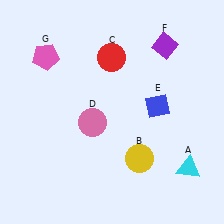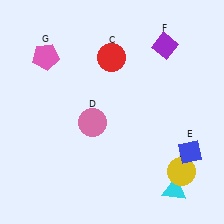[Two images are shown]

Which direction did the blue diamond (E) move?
The blue diamond (E) moved down.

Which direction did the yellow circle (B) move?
The yellow circle (B) moved right.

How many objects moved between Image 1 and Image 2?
3 objects moved between the two images.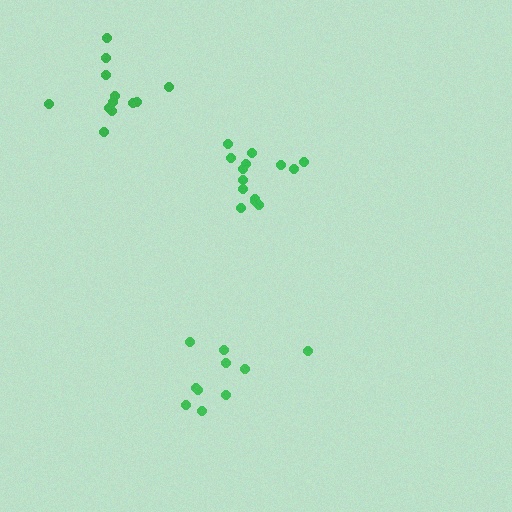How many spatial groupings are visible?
There are 3 spatial groupings.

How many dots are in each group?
Group 1: 14 dots, Group 2: 10 dots, Group 3: 12 dots (36 total).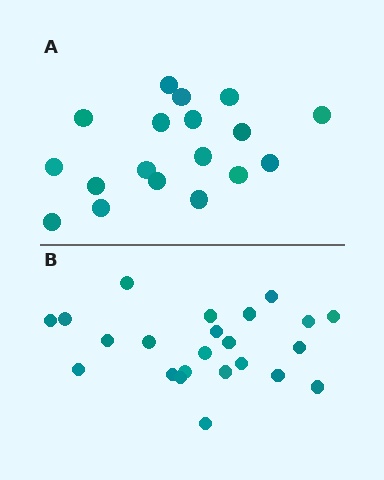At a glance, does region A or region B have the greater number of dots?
Region B (the bottom region) has more dots.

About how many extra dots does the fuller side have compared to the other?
Region B has about 5 more dots than region A.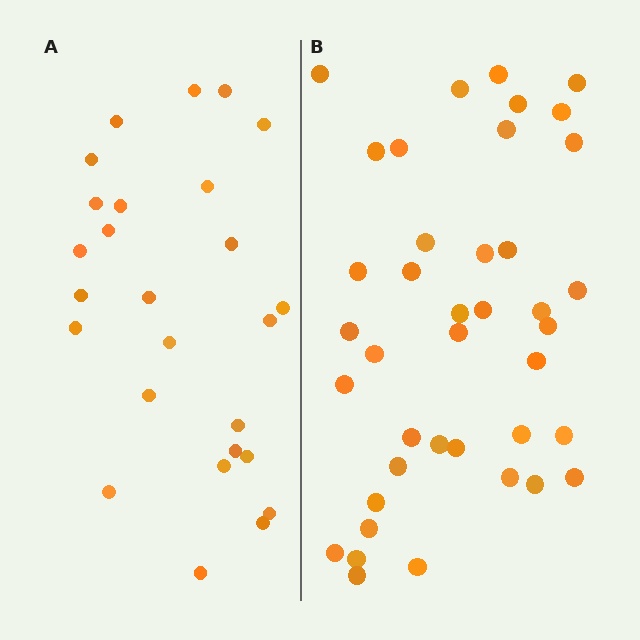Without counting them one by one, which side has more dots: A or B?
Region B (the right region) has more dots.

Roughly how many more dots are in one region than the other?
Region B has approximately 15 more dots than region A.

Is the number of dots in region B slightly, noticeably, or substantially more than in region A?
Region B has substantially more. The ratio is roughly 1.5 to 1.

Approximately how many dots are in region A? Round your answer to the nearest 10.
About 30 dots. (The exact count is 26, which rounds to 30.)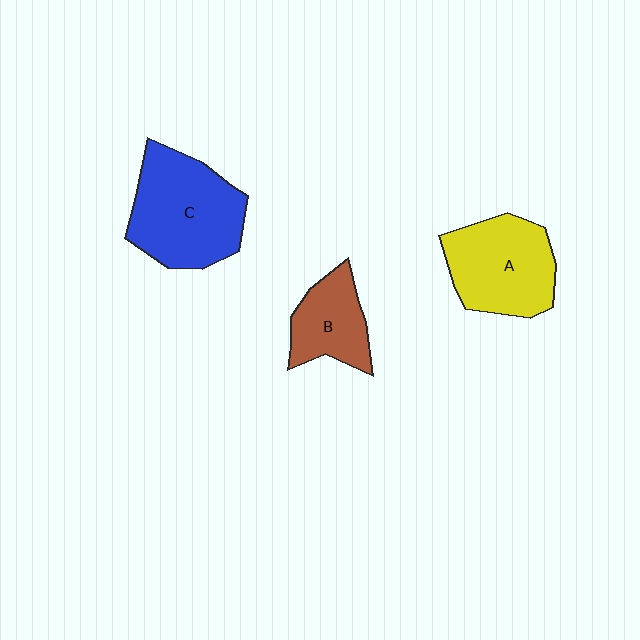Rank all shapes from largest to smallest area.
From largest to smallest: C (blue), A (yellow), B (brown).